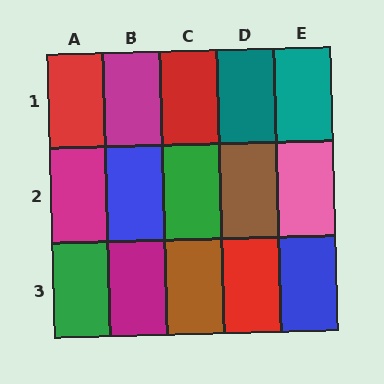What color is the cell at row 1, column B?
Magenta.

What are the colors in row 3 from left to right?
Green, magenta, brown, red, blue.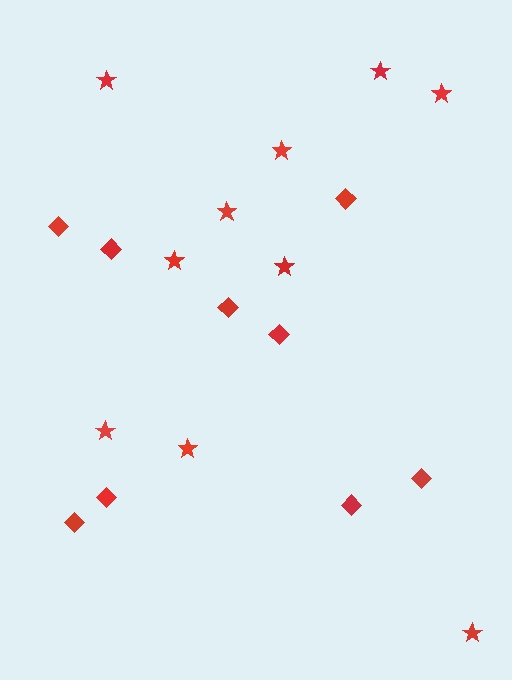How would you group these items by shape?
There are 2 groups: one group of stars (10) and one group of diamonds (9).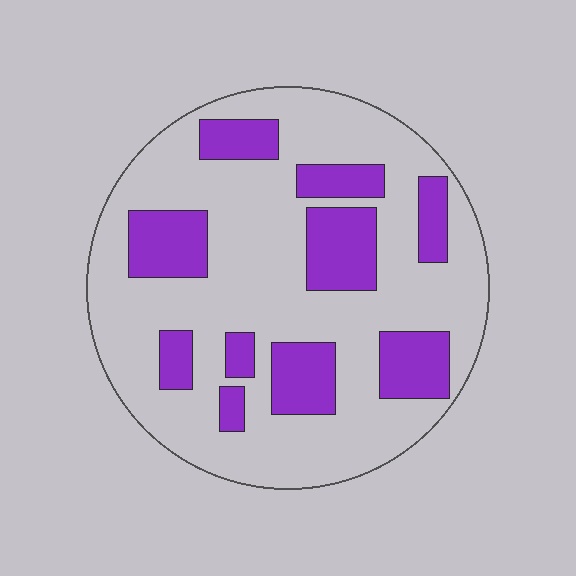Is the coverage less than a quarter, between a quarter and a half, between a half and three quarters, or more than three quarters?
Between a quarter and a half.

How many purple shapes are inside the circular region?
10.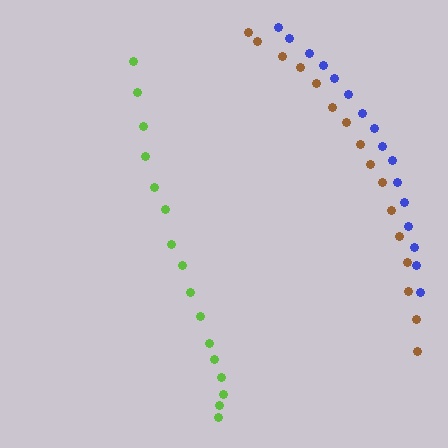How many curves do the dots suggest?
There are 3 distinct paths.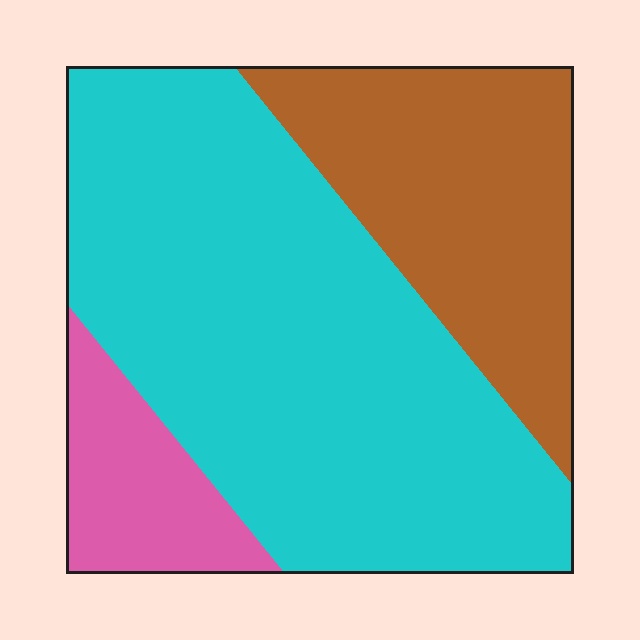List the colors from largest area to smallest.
From largest to smallest: cyan, brown, pink.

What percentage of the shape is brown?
Brown takes up about one quarter (1/4) of the shape.